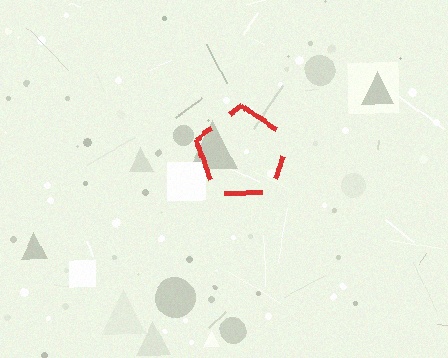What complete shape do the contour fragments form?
The contour fragments form a pentagon.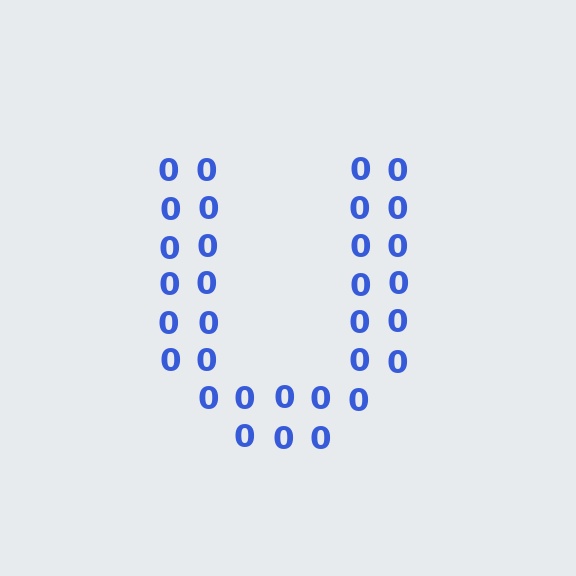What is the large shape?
The large shape is the letter U.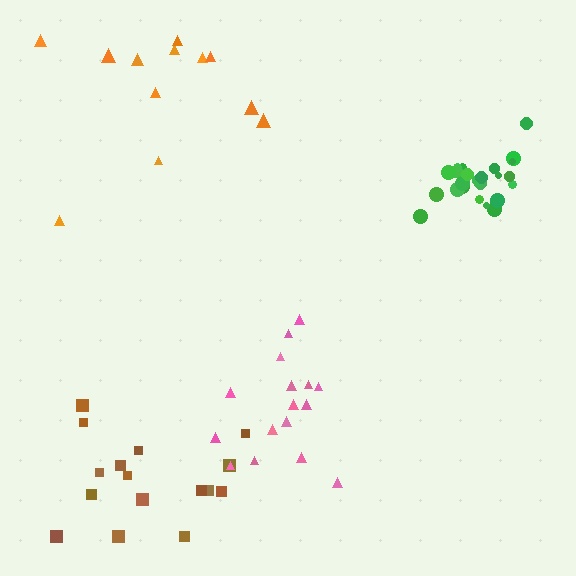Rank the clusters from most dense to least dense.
green, pink, brown, orange.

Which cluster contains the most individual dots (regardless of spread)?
Green (25).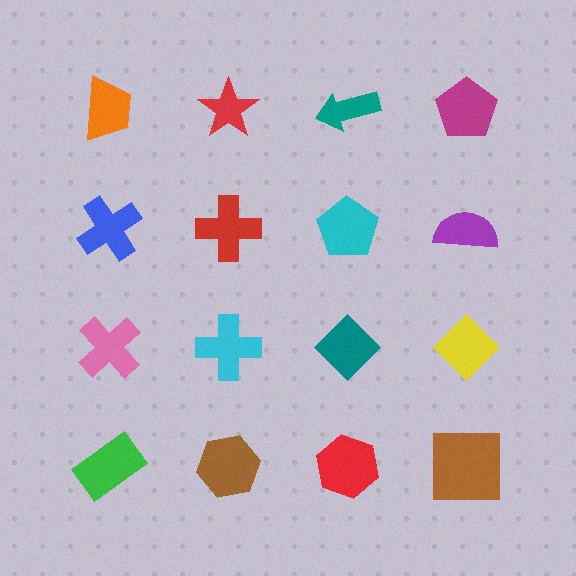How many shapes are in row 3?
4 shapes.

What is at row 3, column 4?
A yellow diamond.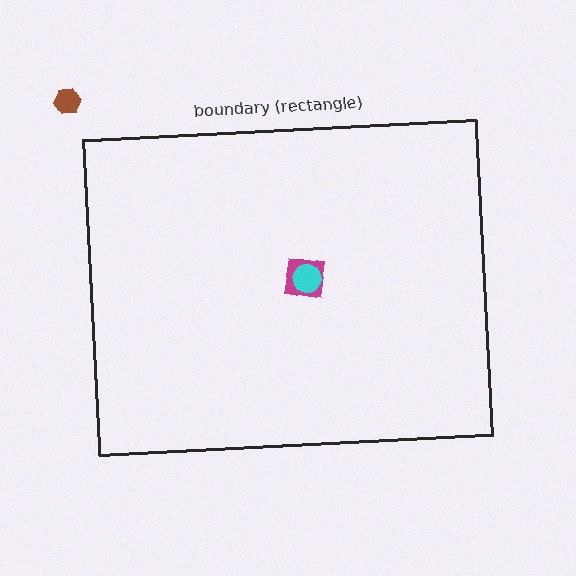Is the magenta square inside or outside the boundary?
Inside.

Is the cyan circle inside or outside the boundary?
Inside.